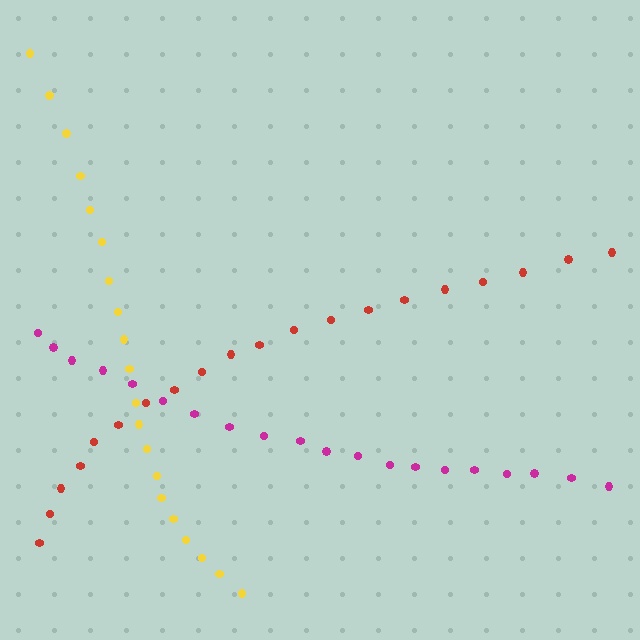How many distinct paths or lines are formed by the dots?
There are 3 distinct paths.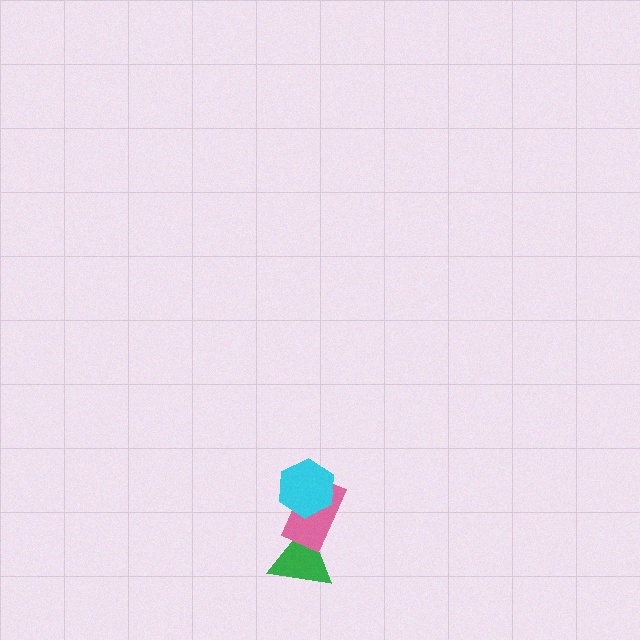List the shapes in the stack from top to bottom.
From top to bottom: the cyan hexagon, the pink rectangle, the green triangle.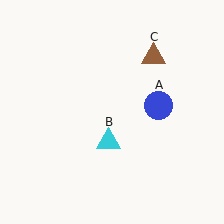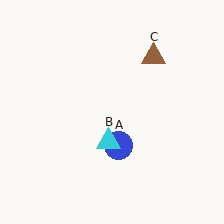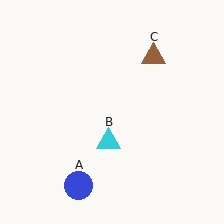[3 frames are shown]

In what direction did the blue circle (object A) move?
The blue circle (object A) moved down and to the left.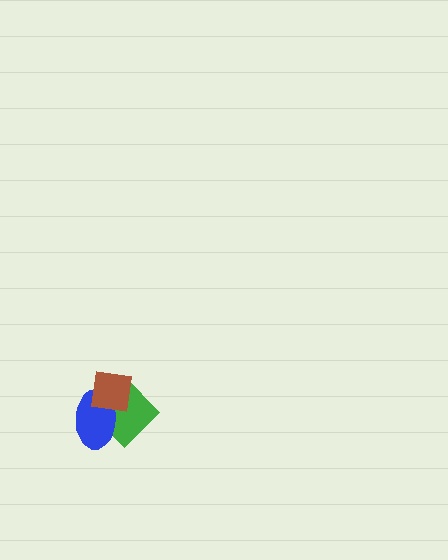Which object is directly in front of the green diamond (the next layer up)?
The blue ellipse is directly in front of the green diamond.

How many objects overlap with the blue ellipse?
2 objects overlap with the blue ellipse.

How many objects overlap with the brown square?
2 objects overlap with the brown square.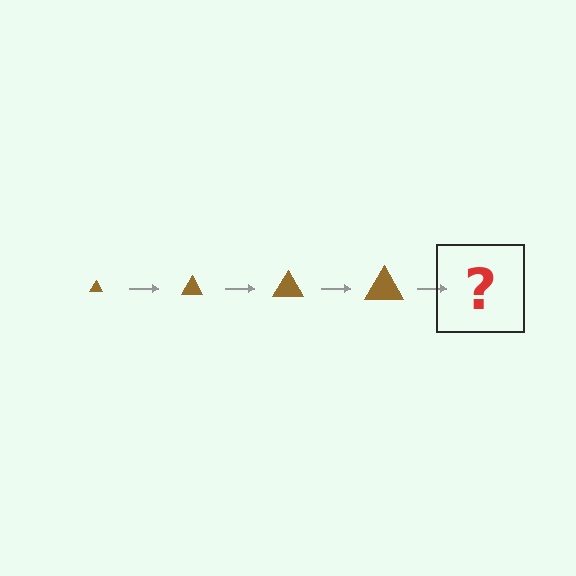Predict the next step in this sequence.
The next step is a brown triangle, larger than the previous one.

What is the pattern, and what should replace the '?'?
The pattern is that the triangle gets progressively larger each step. The '?' should be a brown triangle, larger than the previous one.